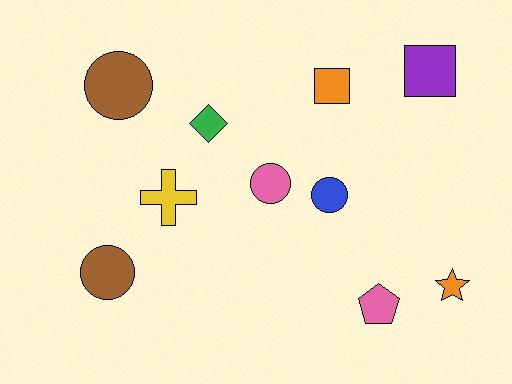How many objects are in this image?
There are 10 objects.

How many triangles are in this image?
There are no triangles.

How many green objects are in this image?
There is 1 green object.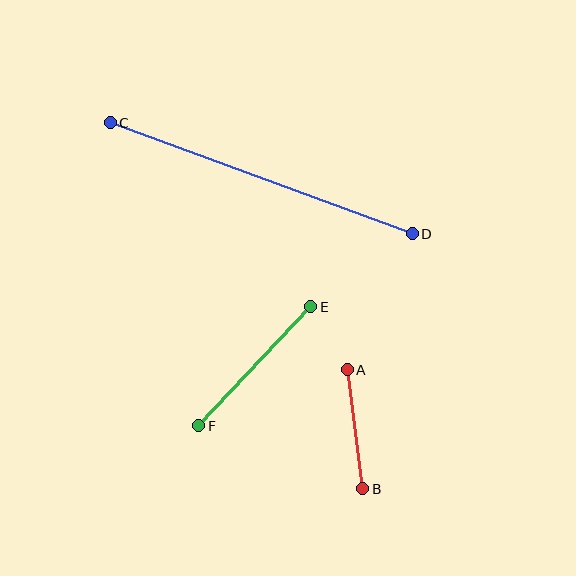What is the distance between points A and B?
The distance is approximately 120 pixels.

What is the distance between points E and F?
The distance is approximately 164 pixels.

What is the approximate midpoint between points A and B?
The midpoint is at approximately (355, 429) pixels.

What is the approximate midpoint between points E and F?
The midpoint is at approximately (255, 366) pixels.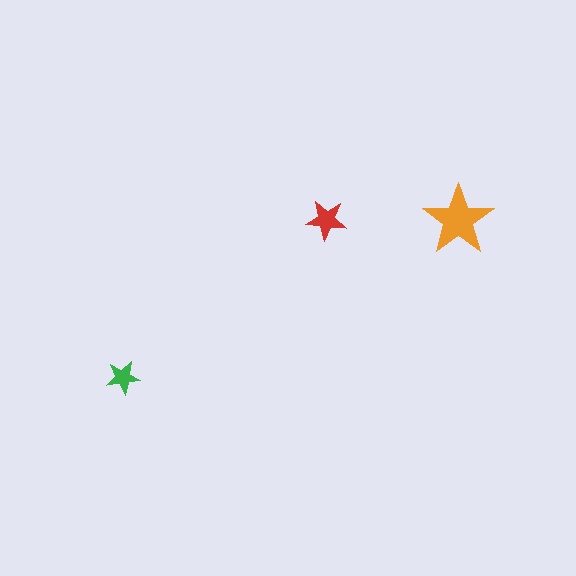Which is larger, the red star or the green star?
The red one.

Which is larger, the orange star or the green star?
The orange one.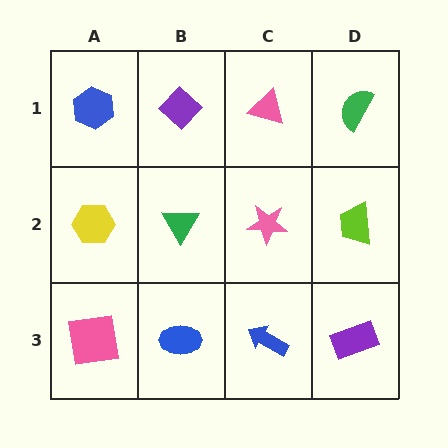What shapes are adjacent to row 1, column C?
A pink star (row 2, column C), a purple diamond (row 1, column B), a green semicircle (row 1, column D).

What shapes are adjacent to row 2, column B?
A purple diamond (row 1, column B), a blue ellipse (row 3, column B), a yellow hexagon (row 2, column A), a pink star (row 2, column C).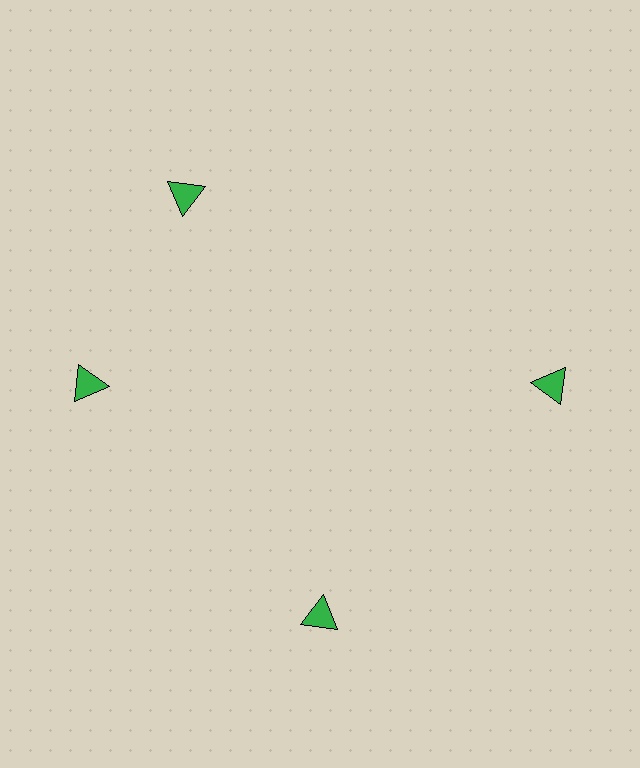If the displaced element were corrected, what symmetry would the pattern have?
It would have 4-fold rotational symmetry — the pattern would map onto itself every 90 degrees.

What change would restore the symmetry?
The symmetry would be restored by rotating it back into even spacing with its neighbors so that all 4 triangles sit at equal angles and equal distance from the center.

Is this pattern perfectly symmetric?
No. The 4 green triangles are arranged in a ring, but one element near the 12 o'clock position is rotated out of alignment along the ring, breaking the 4-fold rotational symmetry.